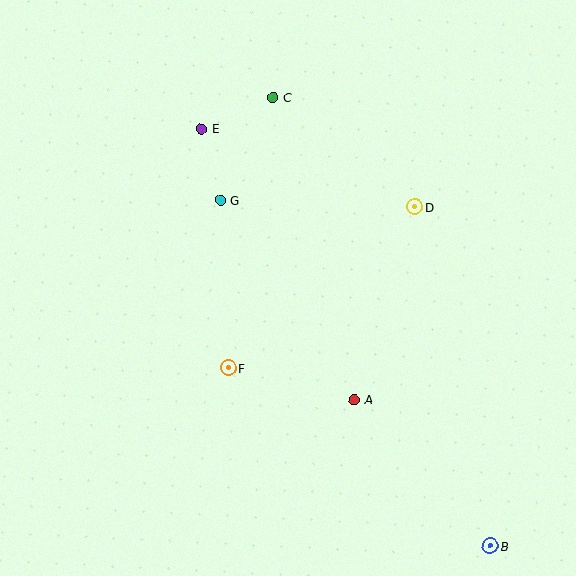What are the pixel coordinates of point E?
Point E is at (201, 129).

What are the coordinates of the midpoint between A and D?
The midpoint between A and D is at (385, 303).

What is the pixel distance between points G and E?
The distance between G and E is 74 pixels.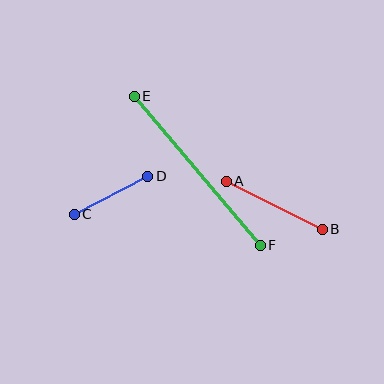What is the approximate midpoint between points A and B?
The midpoint is at approximately (274, 205) pixels.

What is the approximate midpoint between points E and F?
The midpoint is at approximately (197, 171) pixels.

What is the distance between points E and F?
The distance is approximately 195 pixels.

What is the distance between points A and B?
The distance is approximately 107 pixels.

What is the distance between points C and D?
The distance is approximately 83 pixels.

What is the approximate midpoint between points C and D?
The midpoint is at approximately (111, 195) pixels.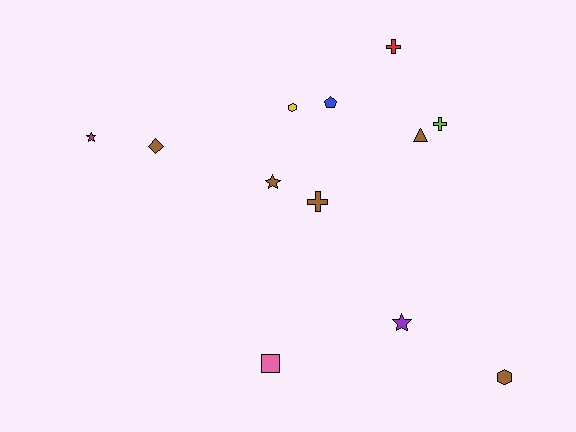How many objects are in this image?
There are 12 objects.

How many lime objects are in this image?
There is 1 lime object.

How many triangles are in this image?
There is 1 triangle.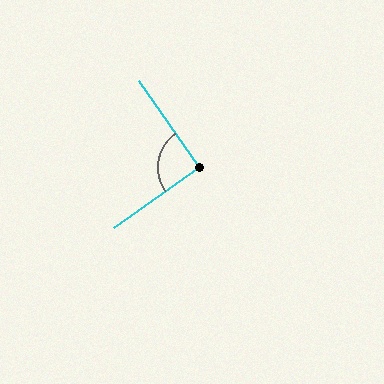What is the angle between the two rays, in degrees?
Approximately 90 degrees.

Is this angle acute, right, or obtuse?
It is approximately a right angle.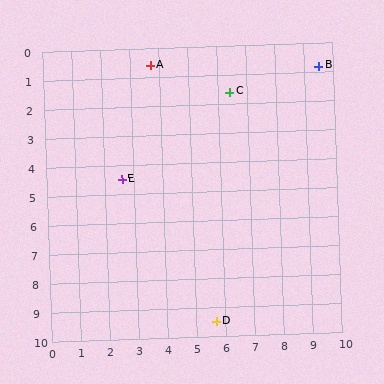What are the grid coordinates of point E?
Point E is at approximately (2.6, 4.5).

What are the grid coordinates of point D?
Point D is at approximately (5.7, 9.5).